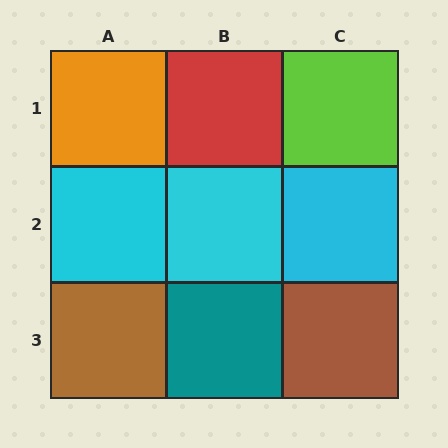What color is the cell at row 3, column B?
Teal.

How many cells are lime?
1 cell is lime.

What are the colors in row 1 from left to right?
Orange, red, lime.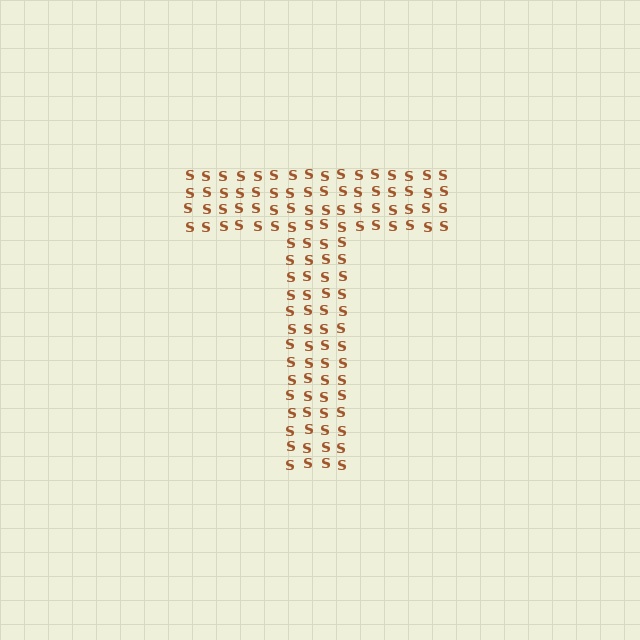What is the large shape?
The large shape is the letter T.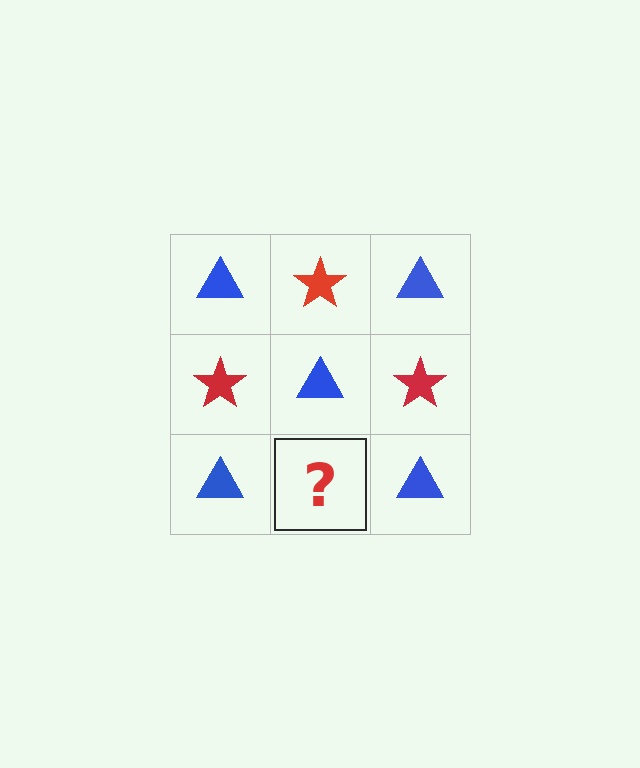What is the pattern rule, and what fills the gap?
The rule is that it alternates blue triangle and red star in a checkerboard pattern. The gap should be filled with a red star.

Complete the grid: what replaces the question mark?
The question mark should be replaced with a red star.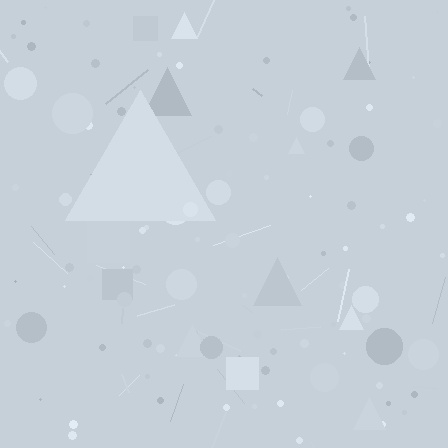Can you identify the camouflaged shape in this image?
The camouflaged shape is a triangle.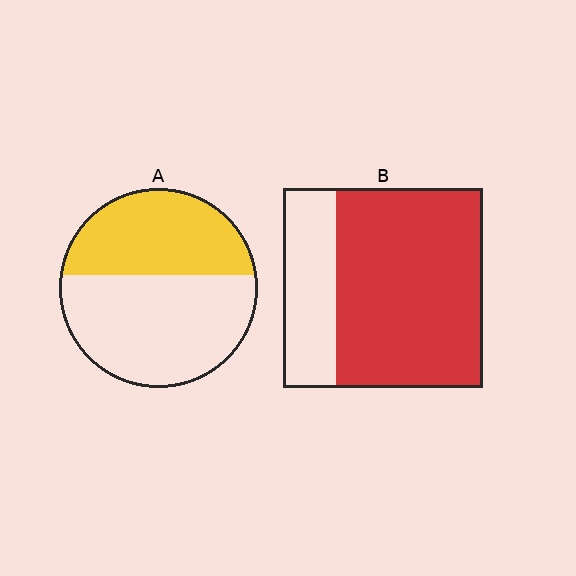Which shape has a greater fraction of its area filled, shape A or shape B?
Shape B.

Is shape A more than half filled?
No.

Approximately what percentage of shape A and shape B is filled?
A is approximately 40% and B is approximately 75%.